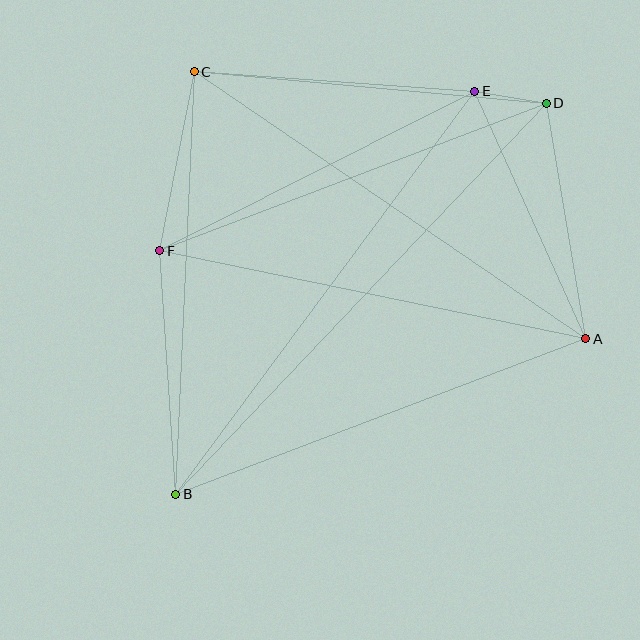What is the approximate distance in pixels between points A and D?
The distance between A and D is approximately 239 pixels.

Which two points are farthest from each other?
Points B and D are farthest from each other.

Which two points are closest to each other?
Points D and E are closest to each other.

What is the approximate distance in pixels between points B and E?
The distance between B and E is approximately 502 pixels.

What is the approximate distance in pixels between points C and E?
The distance between C and E is approximately 281 pixels.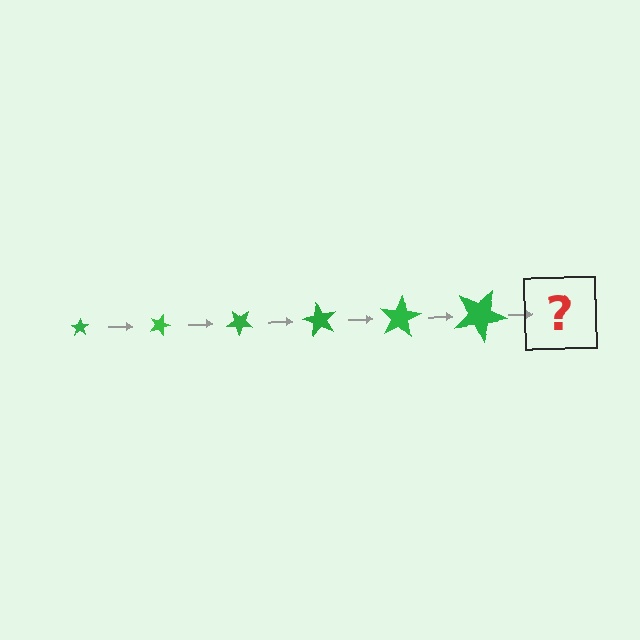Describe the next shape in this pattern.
It should be a star, larger than the previous one and rotated 120 degrees from the start.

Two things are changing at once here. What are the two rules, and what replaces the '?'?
The two rules are that the star grows larger each step and it rotates 20 degrees each step. The '?' should be a star, larger than the previous one and rotated 120 degrees from the start.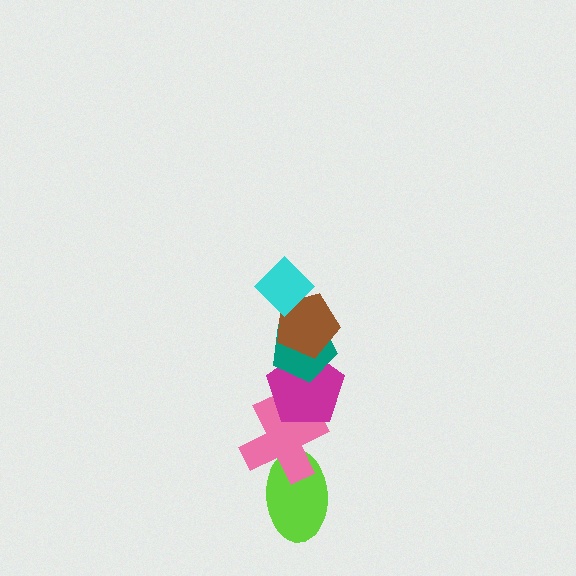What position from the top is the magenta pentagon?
The magenta pentagon is 4th from the top.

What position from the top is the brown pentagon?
The brown pentagon is 2nd from the top.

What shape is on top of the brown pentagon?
The cyan diamond is on top of the brown pentagon.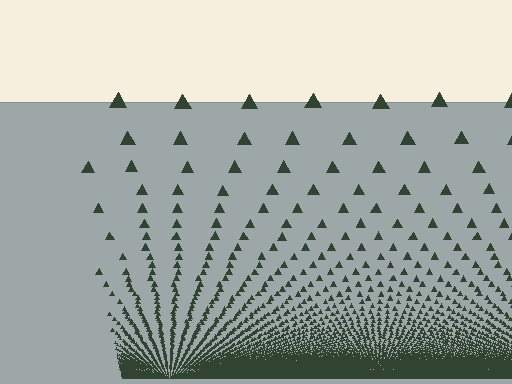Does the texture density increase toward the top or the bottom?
Density increases toward the bottom.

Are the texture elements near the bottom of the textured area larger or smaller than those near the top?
Smaller. The gradient is inverted — elements near the bottom are smaller and denser.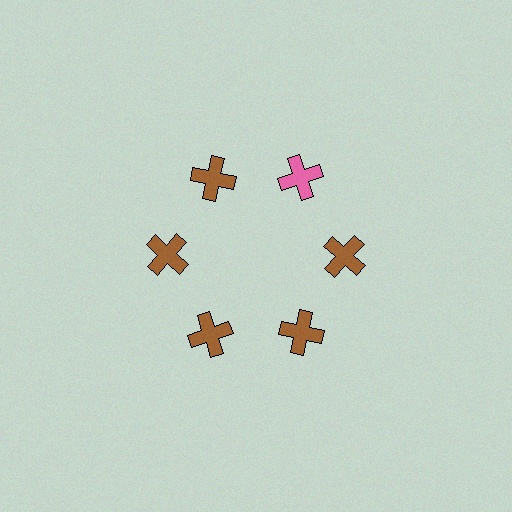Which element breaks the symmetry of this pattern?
The pink cross at roughly the 1 o'clock position breaks the symmetry. All other shapes are brown crosses.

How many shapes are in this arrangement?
There are 6 shapes arranged in a ring pattern.